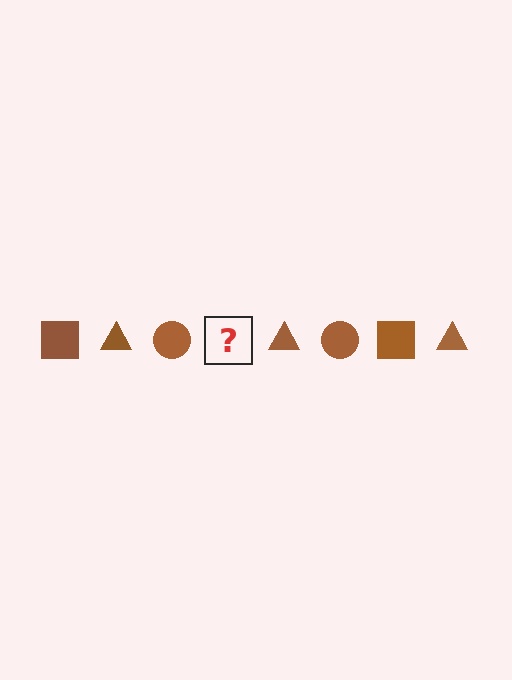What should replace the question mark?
The question mark should be replaced with a brown square.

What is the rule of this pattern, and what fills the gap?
The rule is that the pattern cycles through square, triangle, circle shapes in brown. The gap should be filled with a brown square.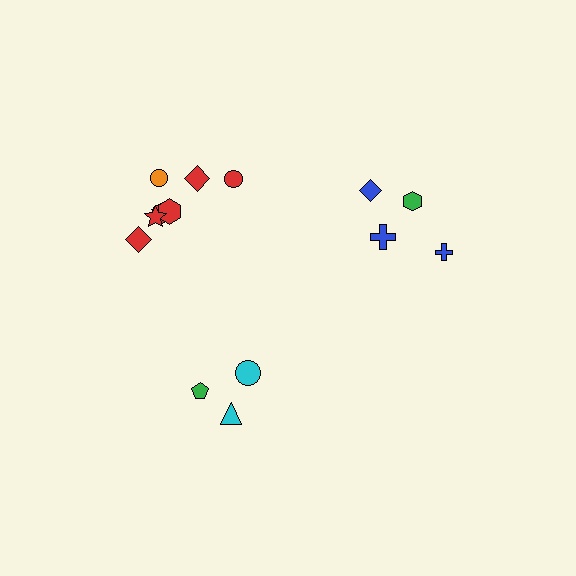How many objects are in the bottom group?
There are 3 objects.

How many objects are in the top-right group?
There are 4 objects.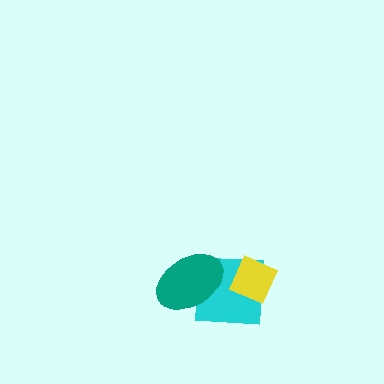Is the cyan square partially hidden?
Yes, it is partially covered by another shape.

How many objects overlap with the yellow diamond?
1 object overlaps with the yellow diamond.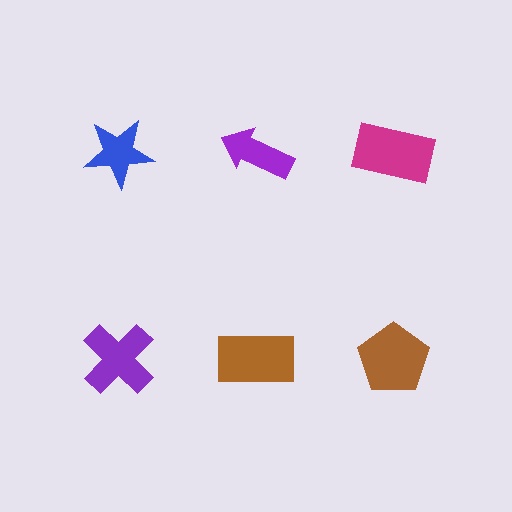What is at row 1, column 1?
A blue star.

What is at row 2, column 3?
A brown pentagon.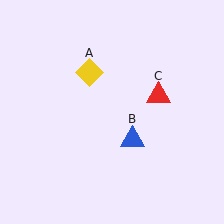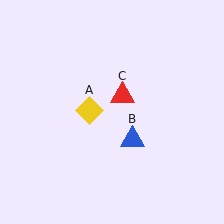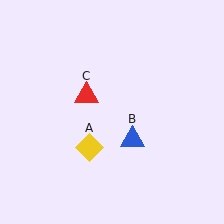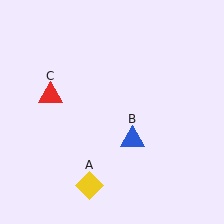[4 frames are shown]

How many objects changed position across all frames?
2 objects changed position: yellow diamond (object A), red triangle (object C).